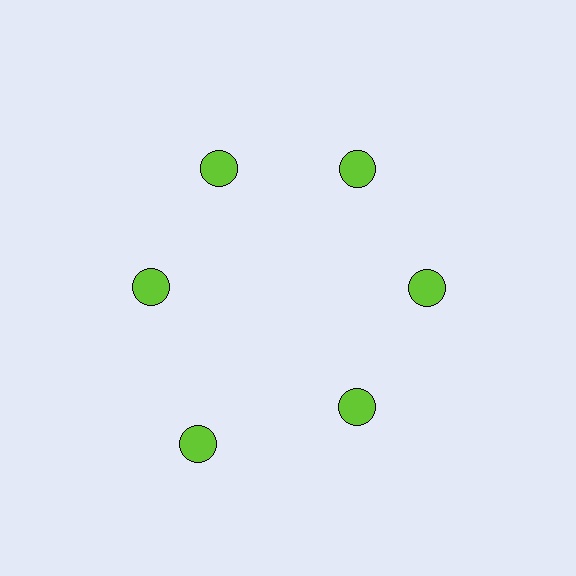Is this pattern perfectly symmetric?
No. The 6 lime circles are arranged in a ring, but one element near the 7 o'clock position is pushed outward from the center, breaking the 6-fold rotational symmetry.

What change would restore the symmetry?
The symmetry would be restored by moving it inward, back onto the ring so that all 6 circles sit at equal angles and equal distance from the center.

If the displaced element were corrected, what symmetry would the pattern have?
It would have 6-fold rotational symmetry — the pattern would map onto itself every 60 degrees.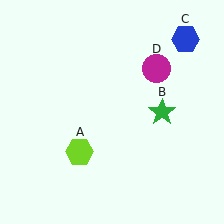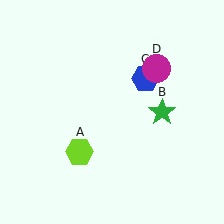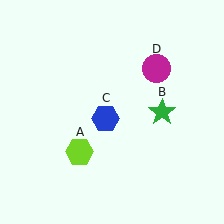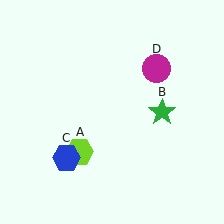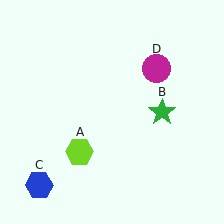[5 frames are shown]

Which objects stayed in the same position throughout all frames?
Lime hexagon (object A) and green star (object B) and magenta circle (object D) remained stationary.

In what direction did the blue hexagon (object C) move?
The blue hexagon (object C) moved down and to the left.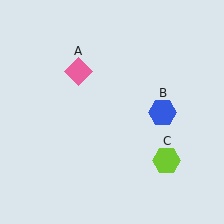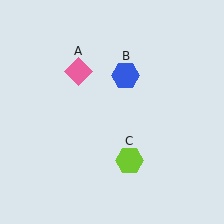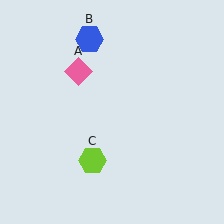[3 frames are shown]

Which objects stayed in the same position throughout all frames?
Pink diamond (object A) remained stationary.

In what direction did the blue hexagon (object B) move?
The blue hexagon (object B) moved up and to the left.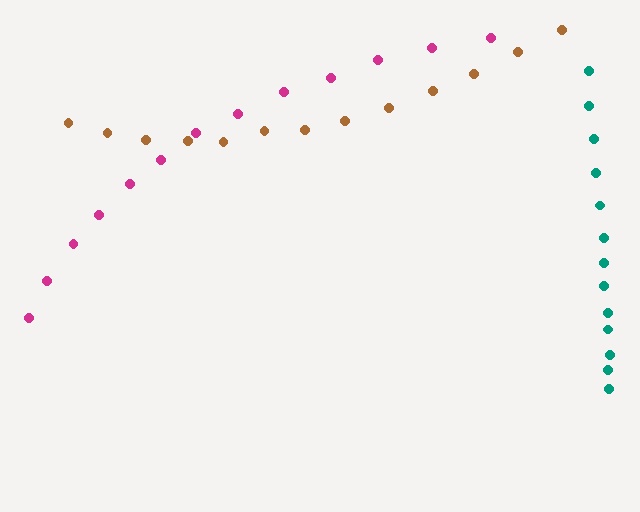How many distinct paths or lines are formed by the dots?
There are 3 distinct paths.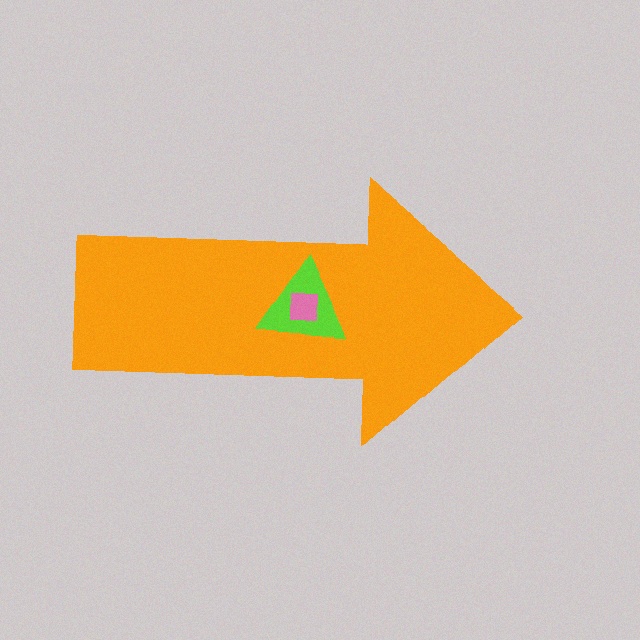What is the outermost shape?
The orange arrow.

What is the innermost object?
The pink square.